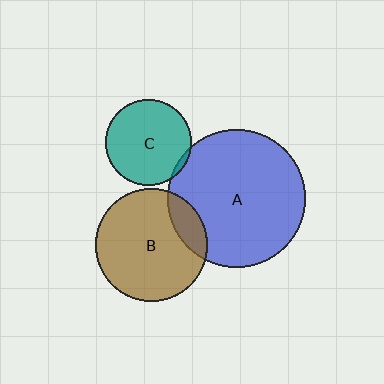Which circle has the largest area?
Circle A (blue).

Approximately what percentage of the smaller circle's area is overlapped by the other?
Approximately 5%.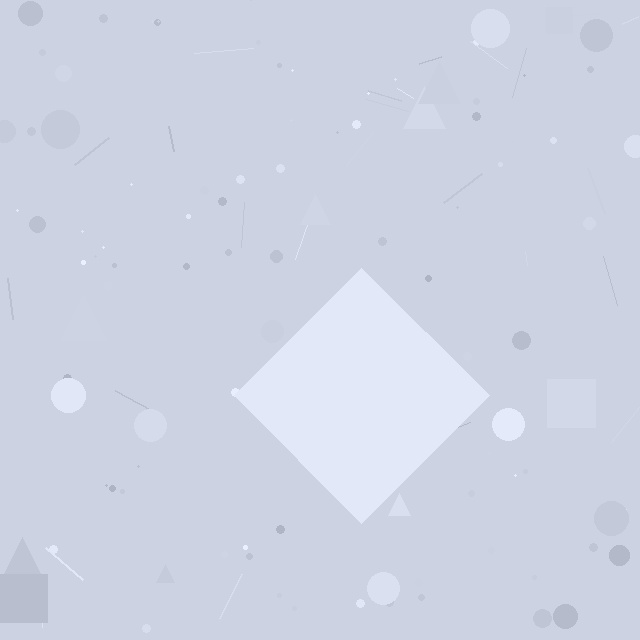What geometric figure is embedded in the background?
A diamond is embedded in the background.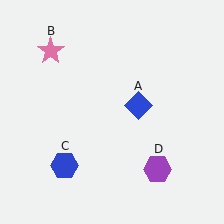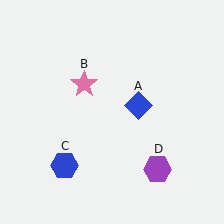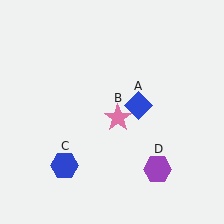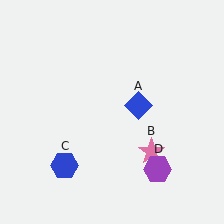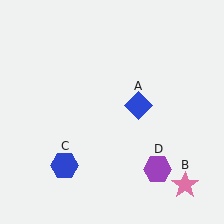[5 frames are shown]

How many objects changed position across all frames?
1 object changed position: pink star (object B).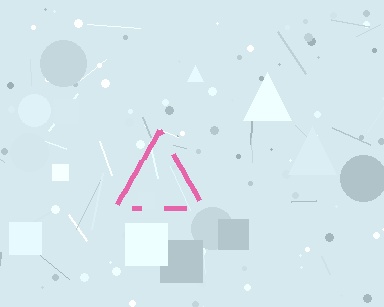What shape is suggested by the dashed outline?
The dashed outline suggests a triangle.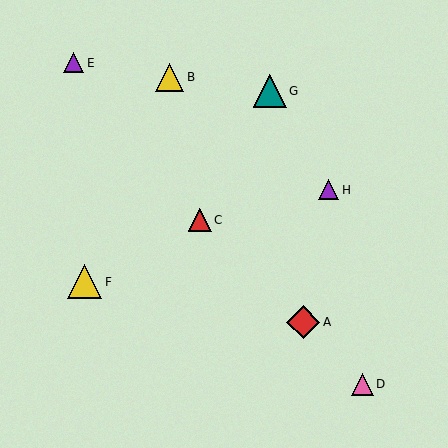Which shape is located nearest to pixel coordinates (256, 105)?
The teal triangle (labeled G) at (270, 91) is nearest to that location.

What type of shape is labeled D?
Shape D is a pink triangle.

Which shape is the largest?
The yellow triangle (labeled F) is the largest.